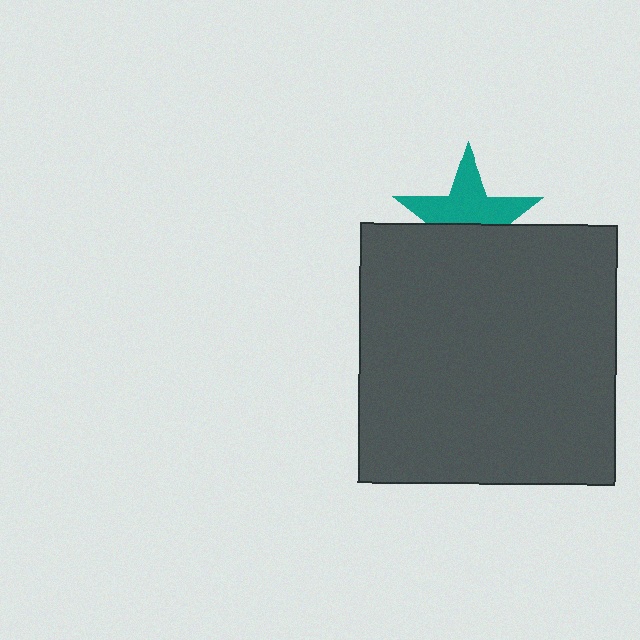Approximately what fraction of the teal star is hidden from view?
Roughly 45% of the teal star is hidden behind the dark gray rectangle.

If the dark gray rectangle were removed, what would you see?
You would see the complete teal star.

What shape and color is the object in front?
The object in front is a dark gray rectangle.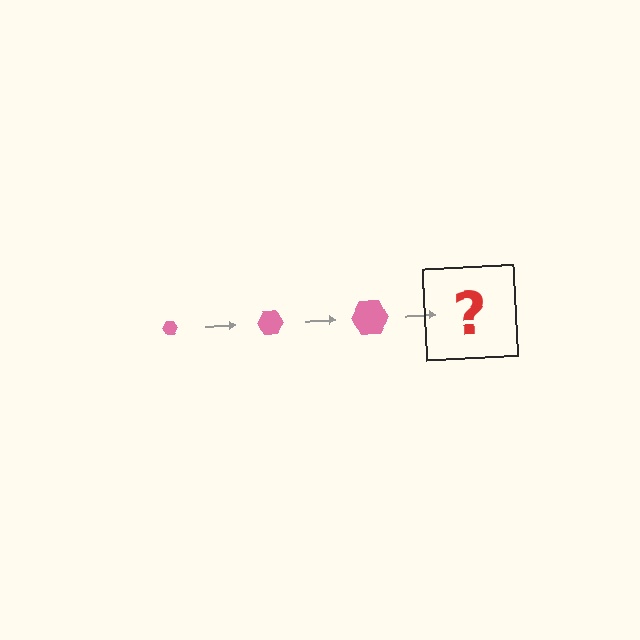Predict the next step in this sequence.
The next step is a pink hexagon, larger than the previous one.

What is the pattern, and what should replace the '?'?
The pattern is that the hexagon gets progressively larger each step. The '?' should be a pink hexagon, larger than the previous one.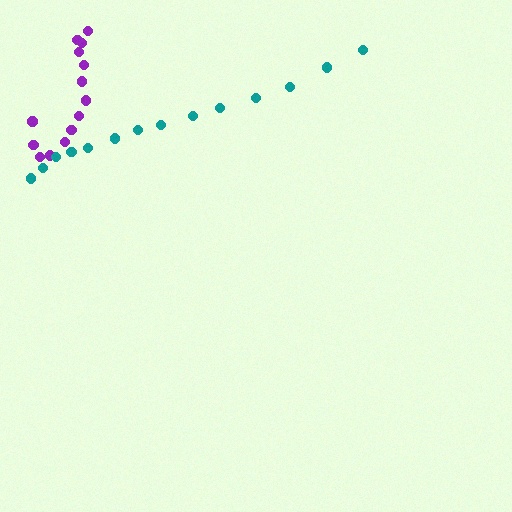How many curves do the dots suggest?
There are 2 distinct paths.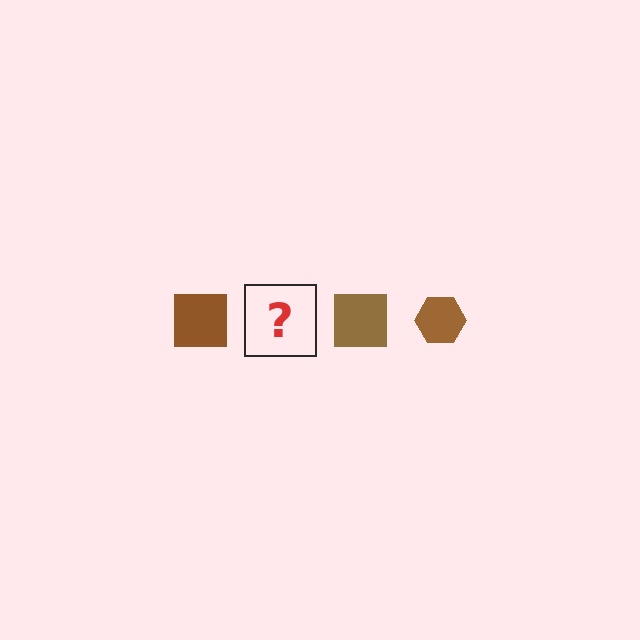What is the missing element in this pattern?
The missing element is a brown hexagon.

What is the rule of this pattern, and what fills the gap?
The rule is that the pattern cycles through square, hexagon shapes in brown. The gap should be filled with a brown hexagon.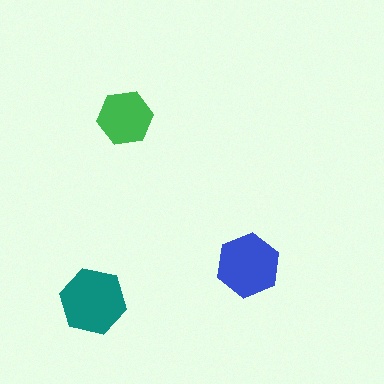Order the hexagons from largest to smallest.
the teal one, the blue one, the green one.